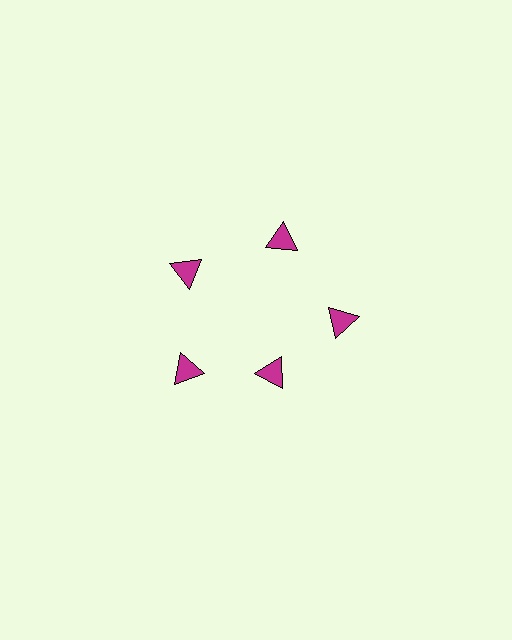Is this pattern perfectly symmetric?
No. The 5 magenta triangles are arranged in a ring, but one element near the 5 o'clock position is pulled inward toward the center, breaking the 5-fold rotational symmetry.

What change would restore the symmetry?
The symmetry would be restored by moving it outward, back onto the ring so that all 5 triangles sit at equal angles and equal distance from the center.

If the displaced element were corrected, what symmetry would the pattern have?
It would have 5-fold rotational symmetry — the pattern would map onto itself every 72 degrees.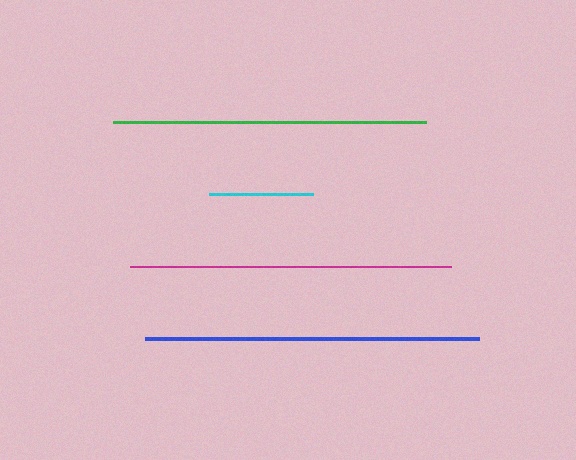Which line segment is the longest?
The blue line is the longest at approximately 335 pixels.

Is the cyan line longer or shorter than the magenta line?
The magenta line is longer than the cyan line.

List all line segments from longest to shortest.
From longest to shortest: blue, magenta, green, cyan.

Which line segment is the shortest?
The cyan line is the shortest at approximately 105 pixels.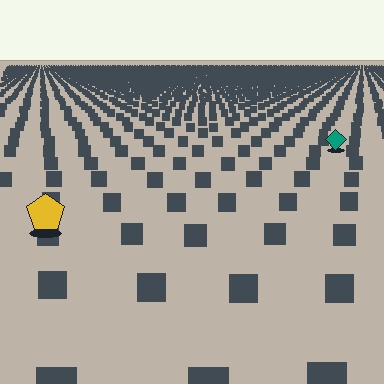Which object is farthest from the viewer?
The teal diamond is farthest from the viewer. It appears smaller and the ground texture around it is denser.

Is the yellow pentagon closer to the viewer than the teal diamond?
Yes. The yellow pentagon is closer — you can tell from the texture gradient: the ground texture is coarser near it.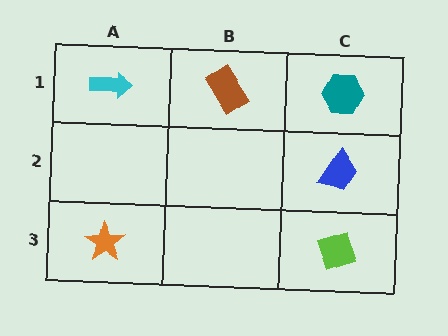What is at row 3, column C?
A lime diamond.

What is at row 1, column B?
A brown rectangle.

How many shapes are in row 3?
2 shapes.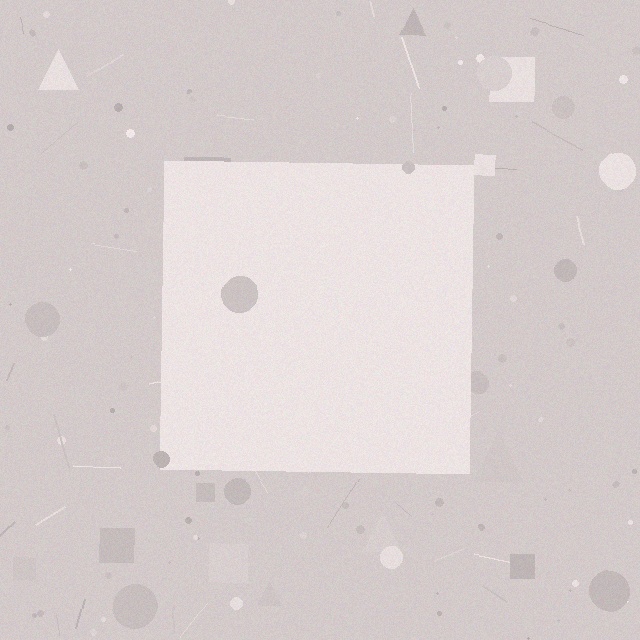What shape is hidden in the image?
A square is hidden in the image.